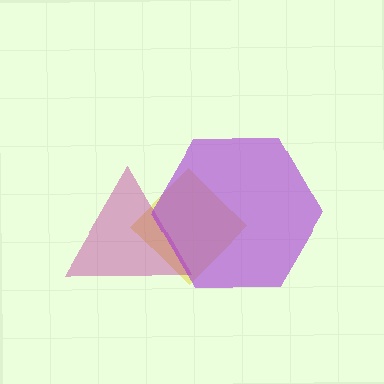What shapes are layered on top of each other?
The layered shapes are: a yellow diamond, a magenta triangle, a purple hexagon.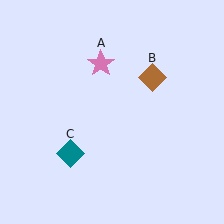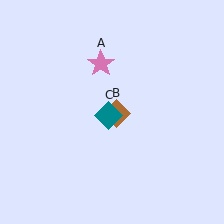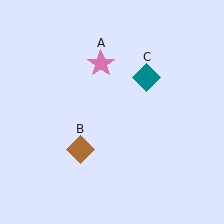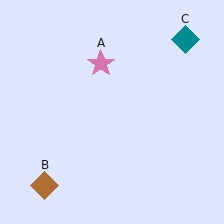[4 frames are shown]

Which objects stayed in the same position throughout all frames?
Pink star (object A) remained stationary.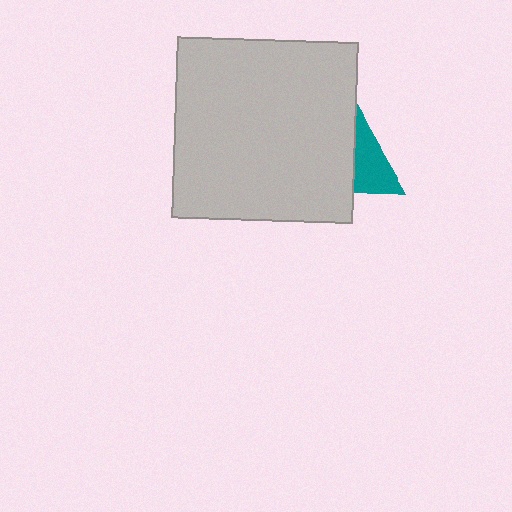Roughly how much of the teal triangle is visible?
A small part of it is visible (roughly 31%).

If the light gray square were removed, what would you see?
You would see the complete teal triangle.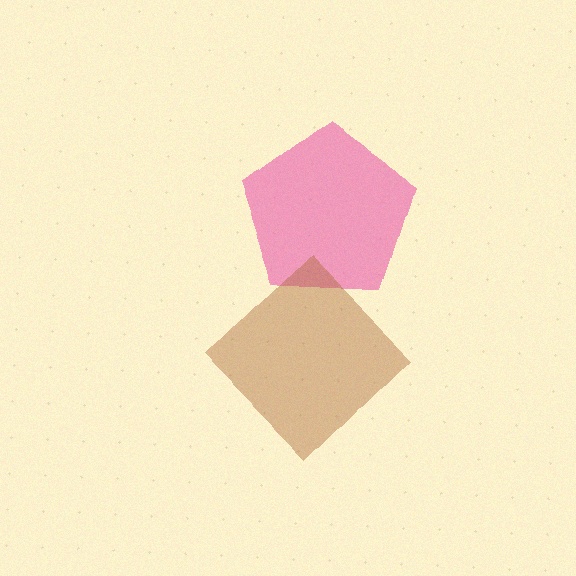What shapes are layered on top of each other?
The layered shapes are: a pink pentagon, a brown diamond.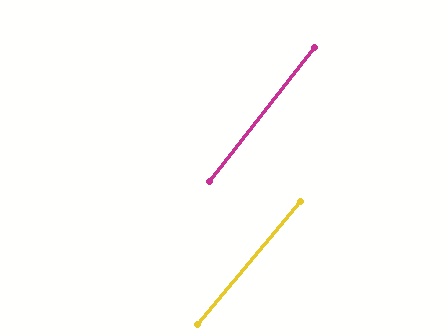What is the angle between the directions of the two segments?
Approximately 2 degrees.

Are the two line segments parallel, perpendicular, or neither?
Parallel — their directions differ by only 2.0°.